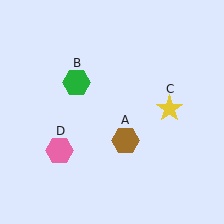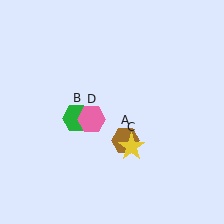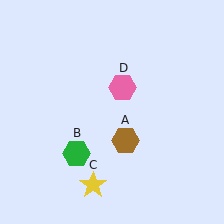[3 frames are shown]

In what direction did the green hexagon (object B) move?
The green hexagon (object B) moved down.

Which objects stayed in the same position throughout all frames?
Brown hexagon (object A) remained stationary.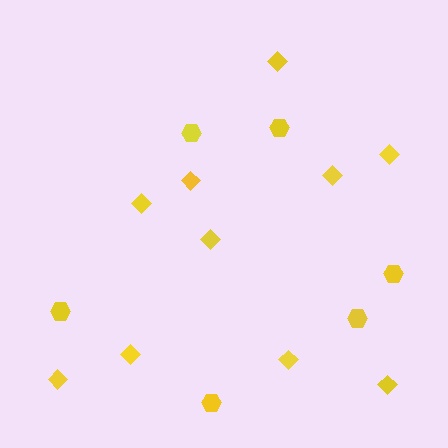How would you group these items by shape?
There are 2 groups: one group of hexagons (6) and one group of diamonds (10).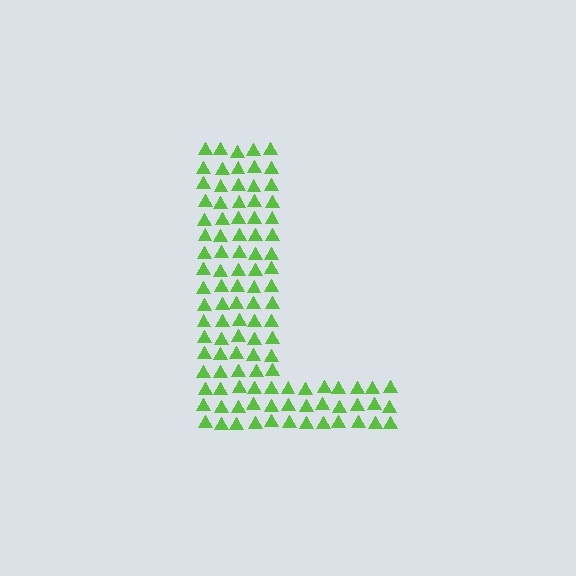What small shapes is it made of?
It is made of small triangles.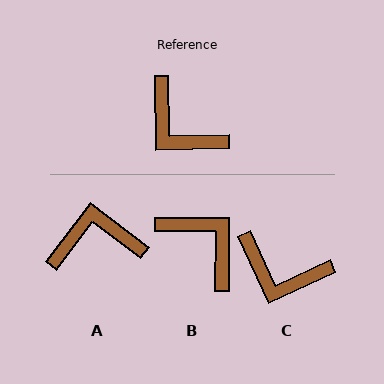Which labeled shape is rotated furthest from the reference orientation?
B, about 179 degrees away.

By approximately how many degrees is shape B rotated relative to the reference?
Approximately 179 degrees counter-clockwise.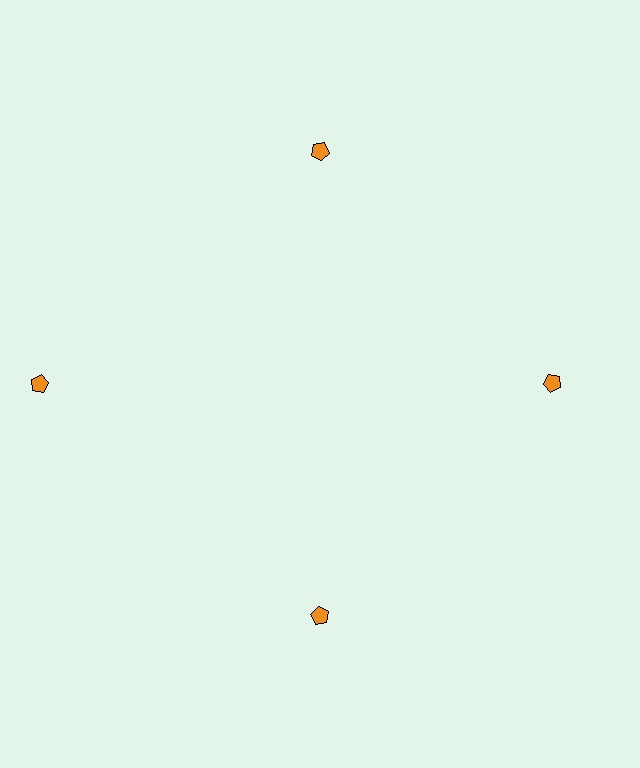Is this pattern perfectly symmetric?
No. The 4 orange pentagons are arranged in a ring, but one element near the 9 o'clock position is pushed outward from the center, breaking the 4-fold rotational symmetry.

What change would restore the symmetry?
The symmetry would be restored by moving it inward, back onto the ring so that all 4 pentagons sit at equal angles and equal distance from the center.